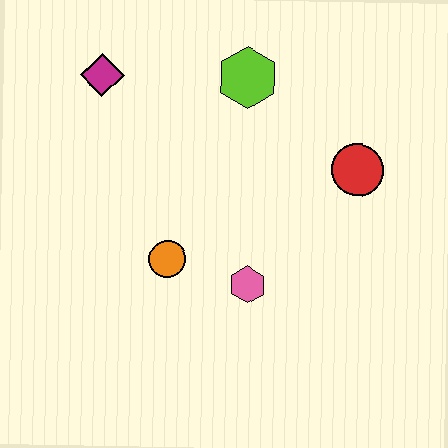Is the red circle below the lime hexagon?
Yes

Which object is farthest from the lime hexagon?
The pink hexagon is farthest from the lime hexagon.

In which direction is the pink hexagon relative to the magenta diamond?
The pink hexagon is below the magenta diamond.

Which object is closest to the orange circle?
The pink hexagon is closest to the orange circle.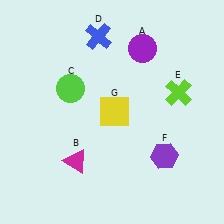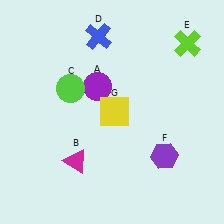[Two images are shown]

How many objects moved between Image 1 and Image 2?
2 objects moved between the two images.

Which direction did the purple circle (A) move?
The purple circle (A) moved left.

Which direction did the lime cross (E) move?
The lime cross (E) moved up.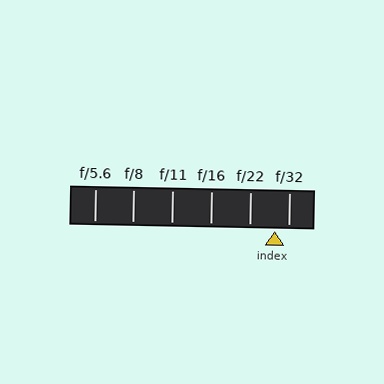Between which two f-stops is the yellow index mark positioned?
The index mark is between f/22 and f/32.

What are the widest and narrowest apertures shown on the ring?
The widest aperture shown is f/5.6 and the narrowest is f/32.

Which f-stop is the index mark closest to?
The index mark is closest to f/32.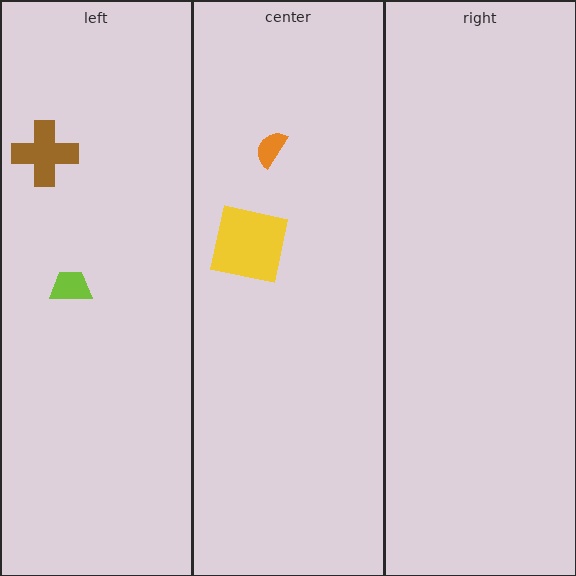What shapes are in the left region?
The brown cross, the lime trapezoid.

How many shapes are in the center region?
2.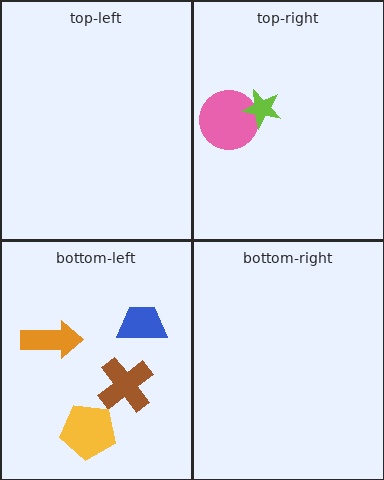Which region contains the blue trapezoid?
The bottom-left region.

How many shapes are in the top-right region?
2.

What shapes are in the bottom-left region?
The blue trapezoid, the orange arrow, the brown cross, the yellow pentagon.